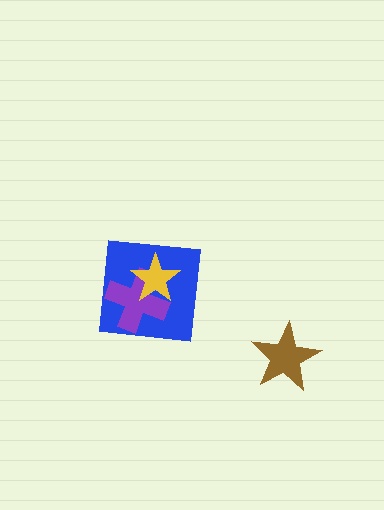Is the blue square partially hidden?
Yes, it is partially covered by another shape.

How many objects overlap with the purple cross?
2 objects overlap with the purple cross.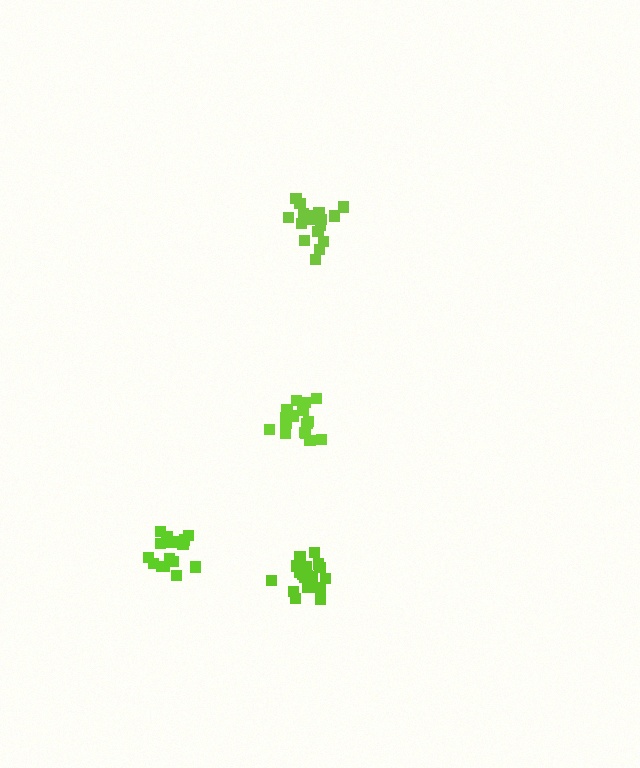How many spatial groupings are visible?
There are 4 spatial groupings.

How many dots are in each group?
Group 1: 17 dots, Group 2: 19 dots, Group 3: 18 dots, Group 4: 19 dots (73 total).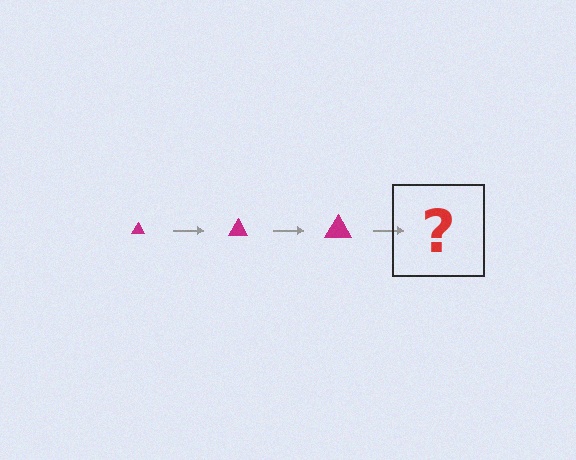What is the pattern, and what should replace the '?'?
The pattern is that the triangle gets progressively larger each step. The '?' should be a magenta triangle, larger than the previous one.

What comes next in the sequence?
The next element should be a magenta triangle, larger than the previous one.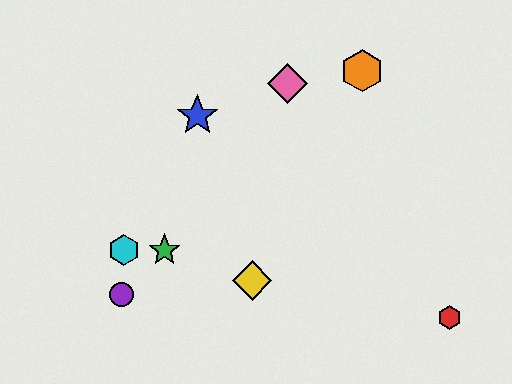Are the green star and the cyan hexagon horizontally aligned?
Yes, both are at y≈250.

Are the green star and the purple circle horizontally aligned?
No, the green star is at y≈250 and the purple circle is at y≈294.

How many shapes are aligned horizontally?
2 shapes (the green star, the cyan hexagon) are aligned horizontally.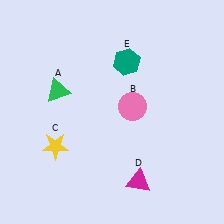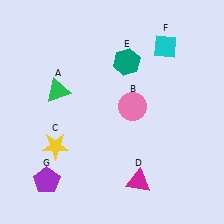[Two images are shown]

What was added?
A cyan diamond (F), a purple pentagon (G) were added in Image 2.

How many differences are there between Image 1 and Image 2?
There are 2 differences between the two images.